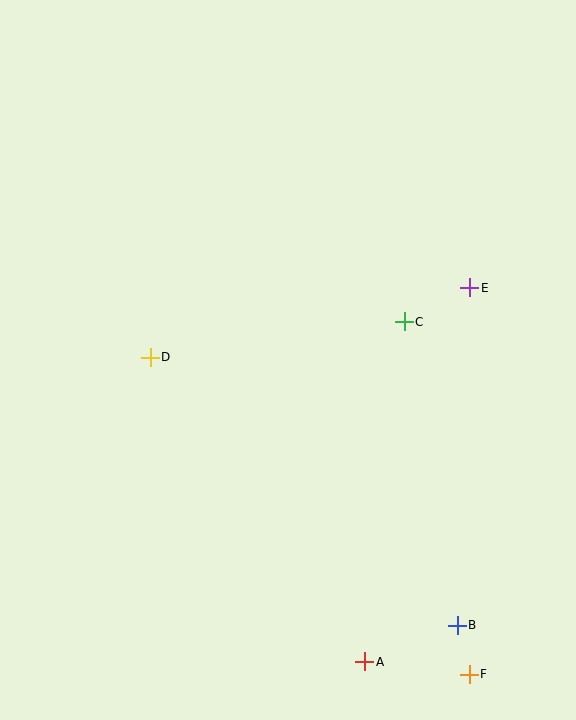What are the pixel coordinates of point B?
Point B is at (457, 625).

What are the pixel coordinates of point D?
Point D is at (150, 357).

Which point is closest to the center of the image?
Point C at (404, 322) is closest to the center.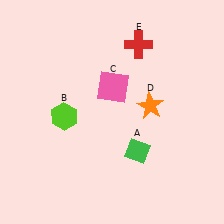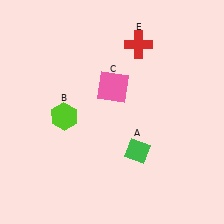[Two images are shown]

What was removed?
The orange star (D) was removed in Image 2.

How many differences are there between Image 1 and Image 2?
There is 1 difference between the two images.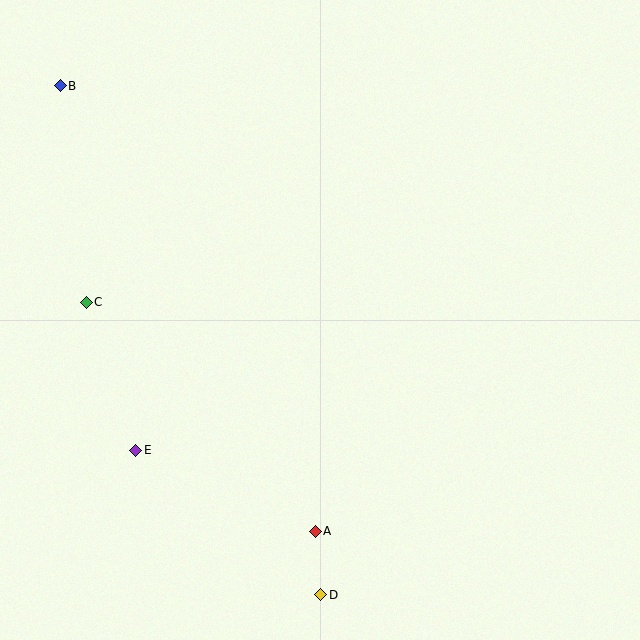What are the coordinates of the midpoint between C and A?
The midpoint between C and A is at (201, 417).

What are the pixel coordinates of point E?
Point E is at (136, 450).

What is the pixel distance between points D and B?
The distance between D and B is 572 pixels.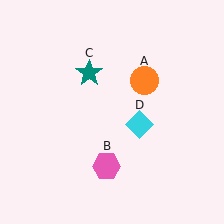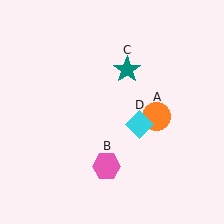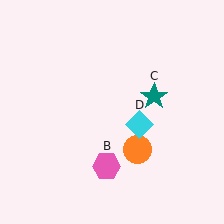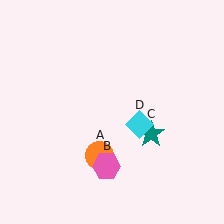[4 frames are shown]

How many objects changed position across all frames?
2 objects changed position: orange circle (object A), teal star (object C).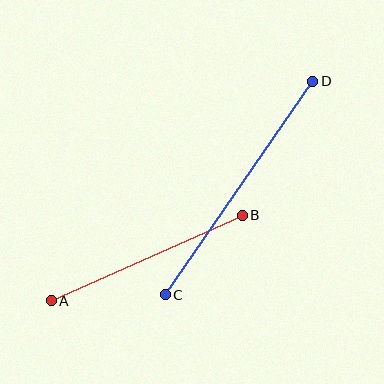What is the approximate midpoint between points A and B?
The midpoint is at approximately (147, 258) pixels.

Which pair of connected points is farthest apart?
Points C and D are farthest apart.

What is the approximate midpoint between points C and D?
The midpoint is at approximately (239, 188) pixels.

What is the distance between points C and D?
The distance is approximately 260 pixels.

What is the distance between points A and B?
The distance is approximately 209 pixels.